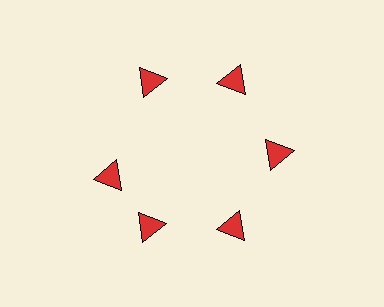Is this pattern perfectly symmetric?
No. The 6 red triangles are arranged in a ring, but one element near the 9 o'clock position is rotated out of alignment along the ring, breaking the 6-fold rotational symmetry.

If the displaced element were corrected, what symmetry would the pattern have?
It would have 6-fold rotational symmetry — the pattern would map onto itself every 60 degrees.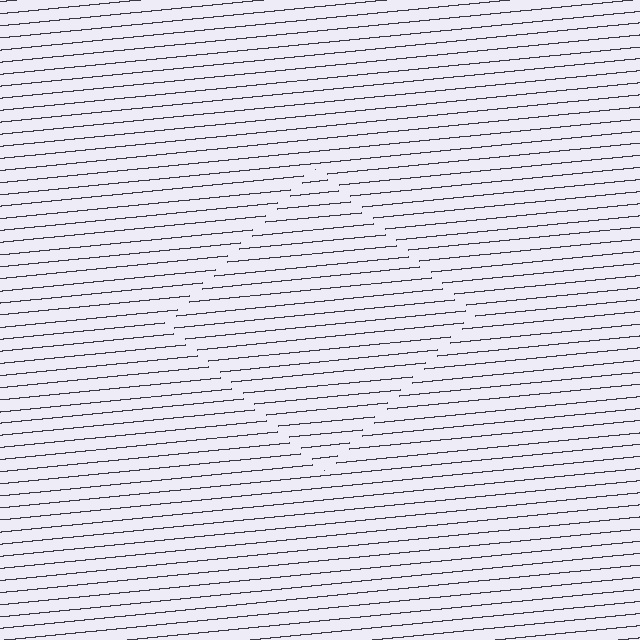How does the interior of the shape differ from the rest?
The interior of the shape contains the same grating, shifted by half a period — the contour is defined by the phase discontinuity where line-ends from the inner and outer gratings abut.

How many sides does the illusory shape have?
4 sides — the line-ends trace a square.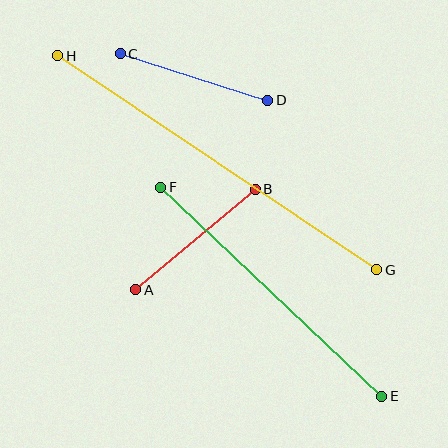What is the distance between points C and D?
The distance is approximately 154 pixels.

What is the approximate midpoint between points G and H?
The midpoint is at approximately (217, 163) pixels.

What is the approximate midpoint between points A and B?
The midpoint is at approximately (195, 240) pixels.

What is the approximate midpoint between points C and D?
The midpoint is at approximately (194, 77) pixels.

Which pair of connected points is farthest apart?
Points G and H are farthest apart.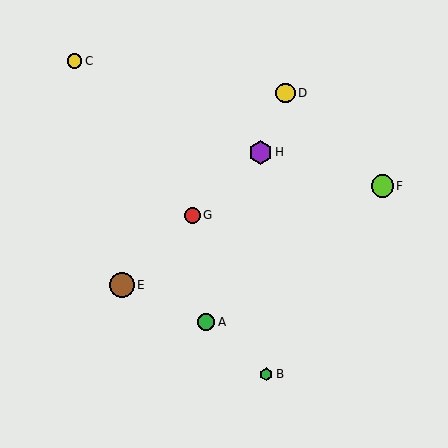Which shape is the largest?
The brown circle (labeled E) is the largest.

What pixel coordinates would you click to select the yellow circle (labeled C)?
Click at (75, 61) to select the yellow circle C.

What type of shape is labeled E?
Shape E is a brown circle.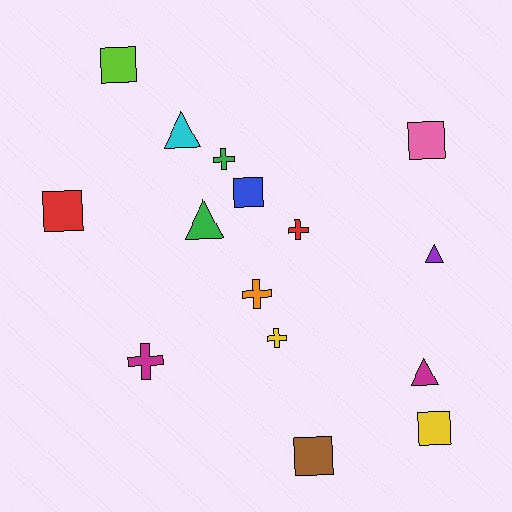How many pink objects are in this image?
There is 1 pink object.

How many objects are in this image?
There are 15 objects.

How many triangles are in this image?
There are 4 triangles.